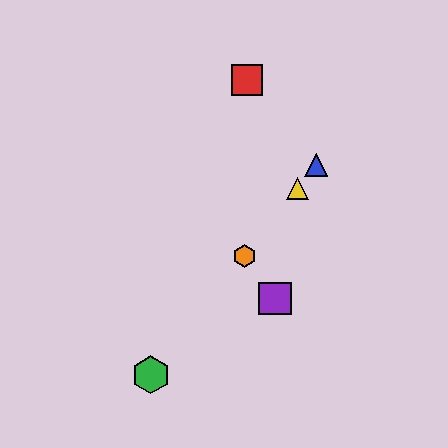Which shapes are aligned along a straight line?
The blue triangle, the green hexagon, the yellow triangle, the orange hexagon are aligned along a straight line.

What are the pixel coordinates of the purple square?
The purple square is at (275, 298).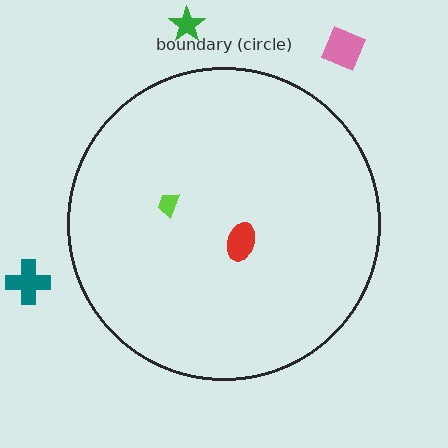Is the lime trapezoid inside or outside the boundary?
Inside.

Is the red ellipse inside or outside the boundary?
Inside.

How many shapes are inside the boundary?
2 inside, 3 outside.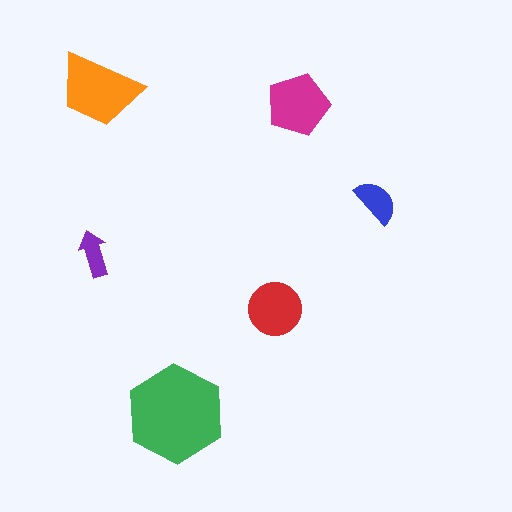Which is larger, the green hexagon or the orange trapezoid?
The green hexagon.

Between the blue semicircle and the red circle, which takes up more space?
The red circle.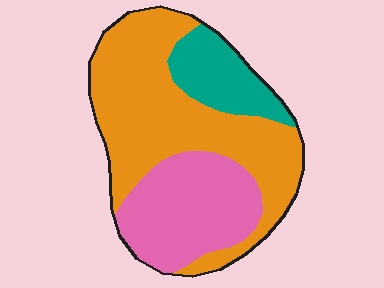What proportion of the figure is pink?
Pink takes up about one third (1/3) of the figure.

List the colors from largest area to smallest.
From largest to smallest: orange, pink, teal.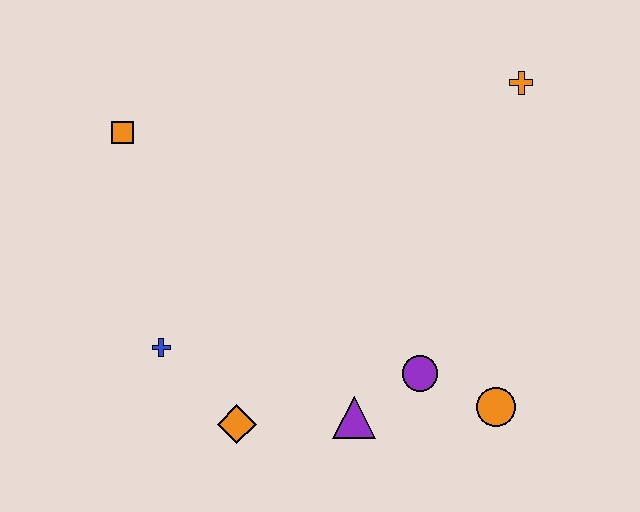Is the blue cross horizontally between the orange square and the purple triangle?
Yes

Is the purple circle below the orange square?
Yes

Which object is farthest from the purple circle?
The orange square is farthest from the purple circle.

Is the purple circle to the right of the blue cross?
Yes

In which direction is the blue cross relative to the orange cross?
The blue cross is to the left of the orange cross.